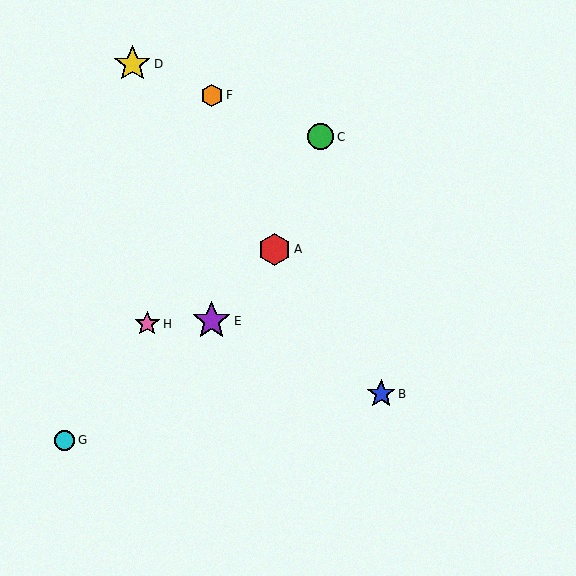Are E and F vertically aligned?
Yes, both are at x≈212.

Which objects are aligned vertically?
Objects E, F are aligned vertically.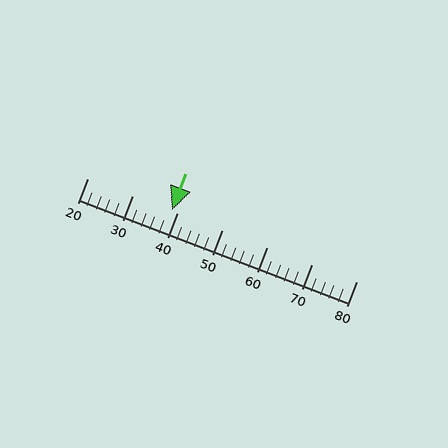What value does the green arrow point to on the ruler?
The green arrow points to approximately 39.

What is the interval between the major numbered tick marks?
The major tick marks are spaced 10 units apart.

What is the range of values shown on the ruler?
The ruler shows values from 20 to 80.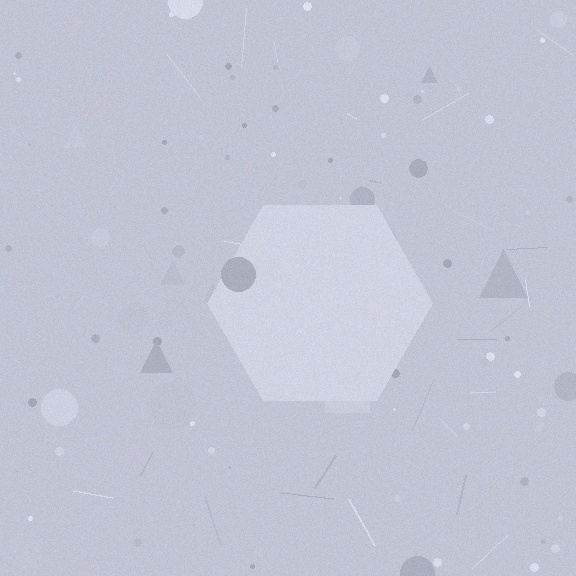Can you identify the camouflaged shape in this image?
The camouflaged shape is a hexagon.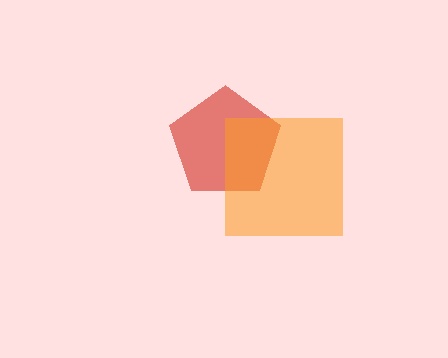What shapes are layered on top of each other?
The layered shapes are: a red pentagon, an orange square.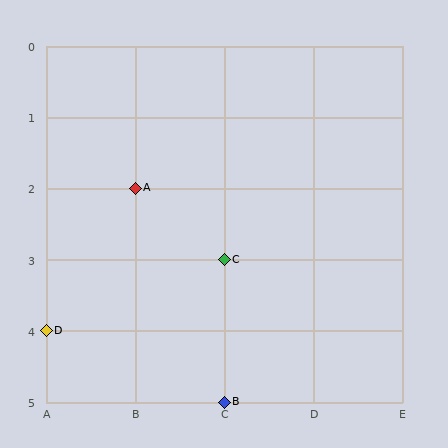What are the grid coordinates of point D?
Point D is at grid coordinates (A, 4).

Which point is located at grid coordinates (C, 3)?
Point C is at (C, 3).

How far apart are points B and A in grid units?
Points B and A are 1 column and 3 rows apart (about 3.2 grid units diagonally).